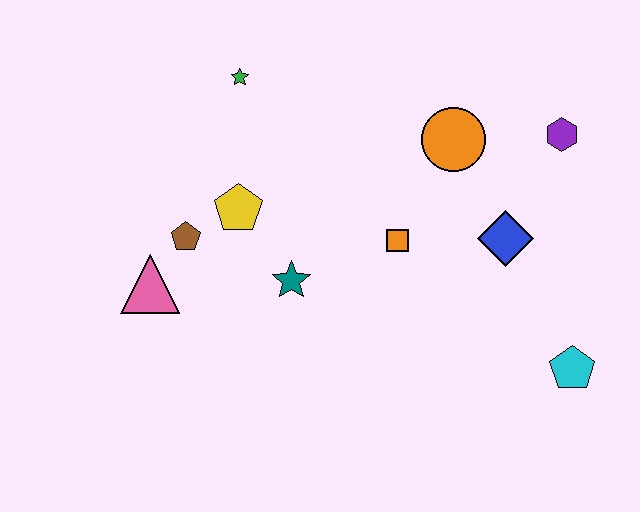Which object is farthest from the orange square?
The pink triangle is farthest from the orange square.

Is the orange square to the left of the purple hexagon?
Yes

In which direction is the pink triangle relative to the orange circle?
The pink triangle is to the left of the orange circle.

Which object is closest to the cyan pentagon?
The blue diamond is closest to the cyan pentagon.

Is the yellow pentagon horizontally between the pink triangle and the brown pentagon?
No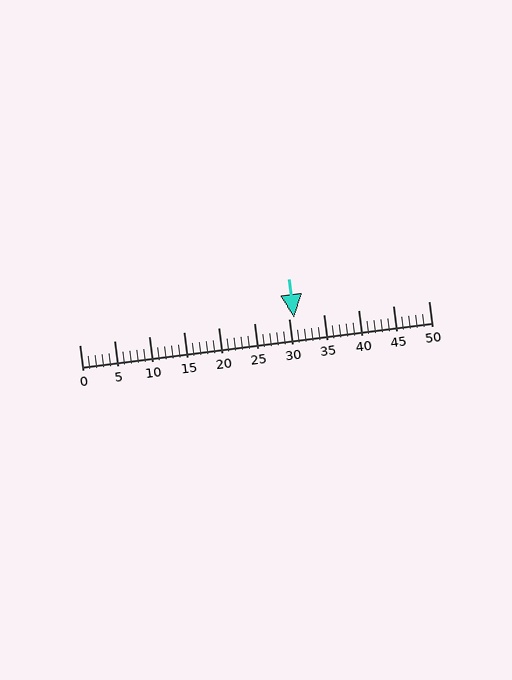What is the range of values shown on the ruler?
The ruler shows values from 0 to 50.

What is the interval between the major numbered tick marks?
The major tick marks are spaced 5 units apart.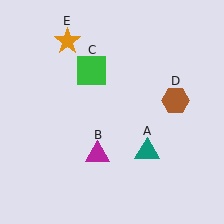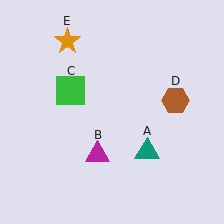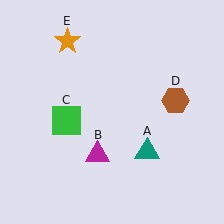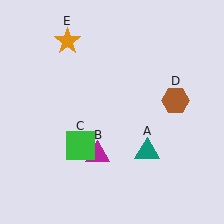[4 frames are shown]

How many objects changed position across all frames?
1 object changed position: green square (object C).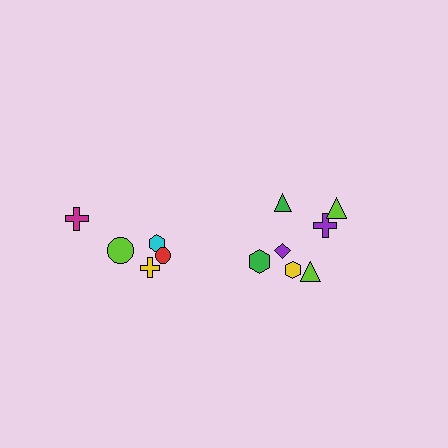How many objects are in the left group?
There are 5 objects.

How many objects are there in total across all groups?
There are 12 objects.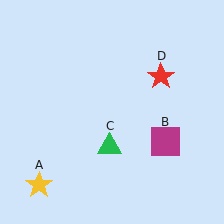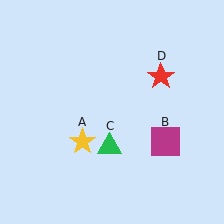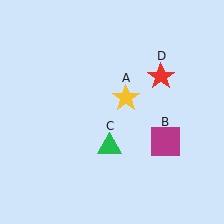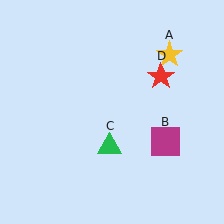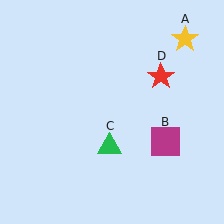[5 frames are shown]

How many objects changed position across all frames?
1 object changed position: yellow star (object A).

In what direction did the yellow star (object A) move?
The yellow star (object A) moved up and to the right.